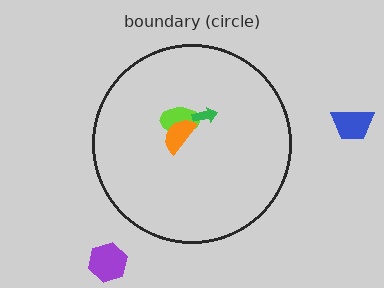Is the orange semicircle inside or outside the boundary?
Inside.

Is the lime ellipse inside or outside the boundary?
Inside.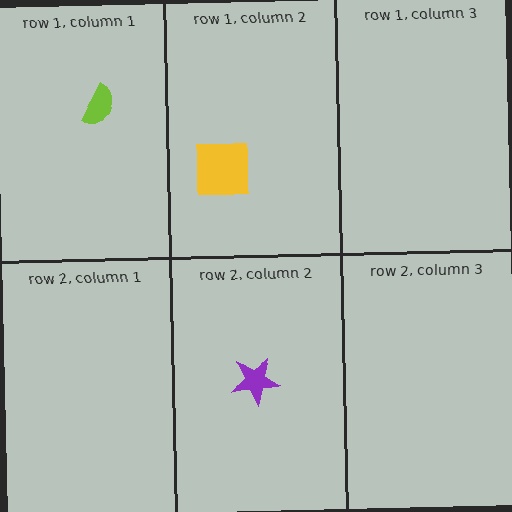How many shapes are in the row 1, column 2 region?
1.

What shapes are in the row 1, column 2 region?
The yellow square.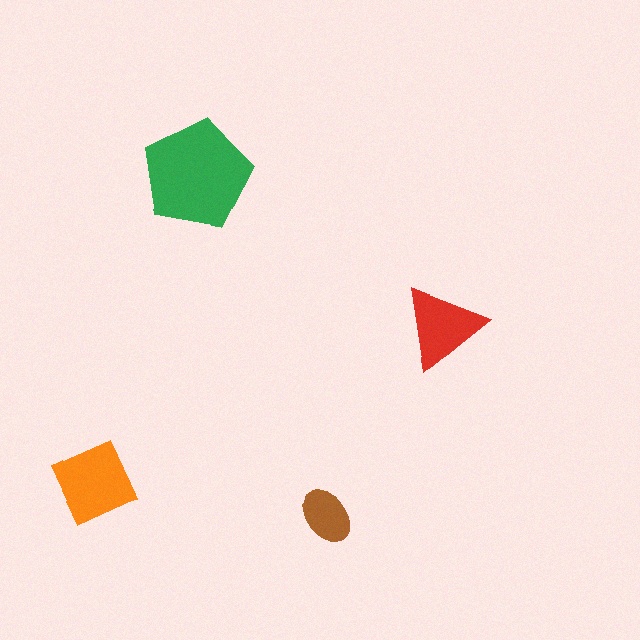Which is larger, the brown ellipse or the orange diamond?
The orange diamond.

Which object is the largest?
The green pentagon.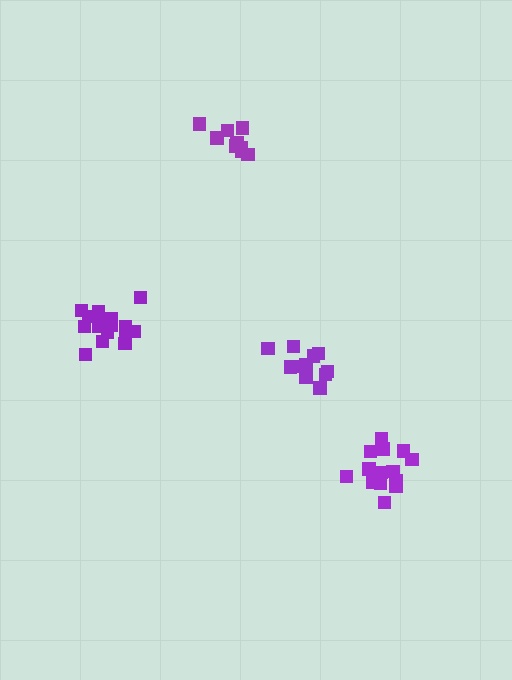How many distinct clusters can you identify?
There are 4 distinct clusters.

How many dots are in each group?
Group 1: 16 dots, Group 2: 11 dots, Group 3: 15 dots, Group 4: 10 dots (52 total).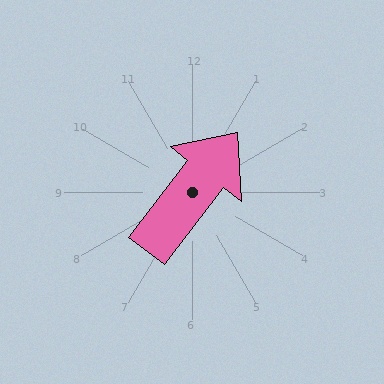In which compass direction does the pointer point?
Northeast.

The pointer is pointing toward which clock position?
Roughly 1 o'clock.